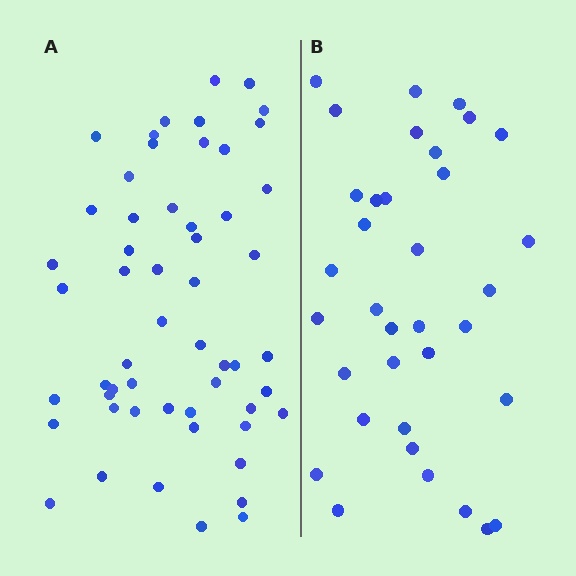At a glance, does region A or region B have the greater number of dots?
Region A (the left region) has more dots.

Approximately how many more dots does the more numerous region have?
Region A has approximately 20 more dots than region B.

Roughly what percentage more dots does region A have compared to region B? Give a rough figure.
About 55% more.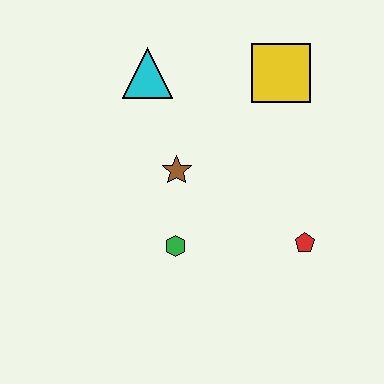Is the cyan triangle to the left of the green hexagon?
Yes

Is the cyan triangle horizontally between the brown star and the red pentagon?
No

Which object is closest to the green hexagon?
The brown star is closest to the green hexagon.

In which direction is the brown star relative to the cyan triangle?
The brown star is below the cyan triangle.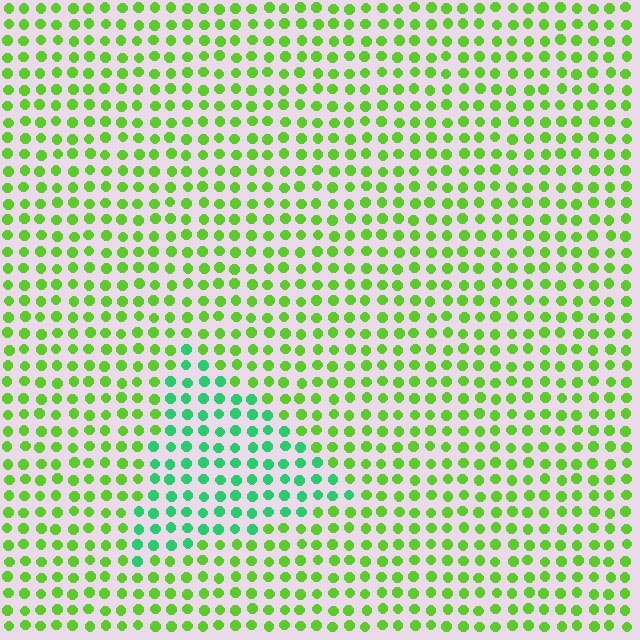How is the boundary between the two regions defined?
The boundary is defined purely by a slight shift in hue (about 44 degrees). Spacing, size, and orientation are identical on both sides.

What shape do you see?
I see a triangle.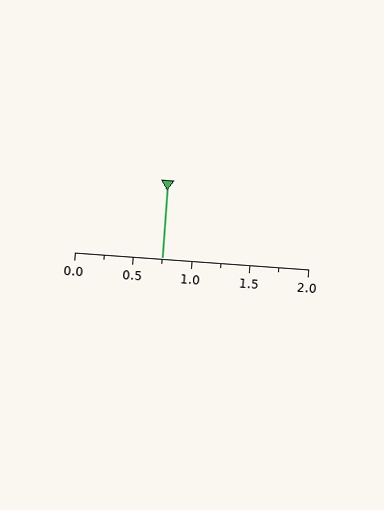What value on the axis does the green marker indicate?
The marker indicates approximately 0.75.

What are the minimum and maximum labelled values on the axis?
The axis runs from 0.0 to 2.0.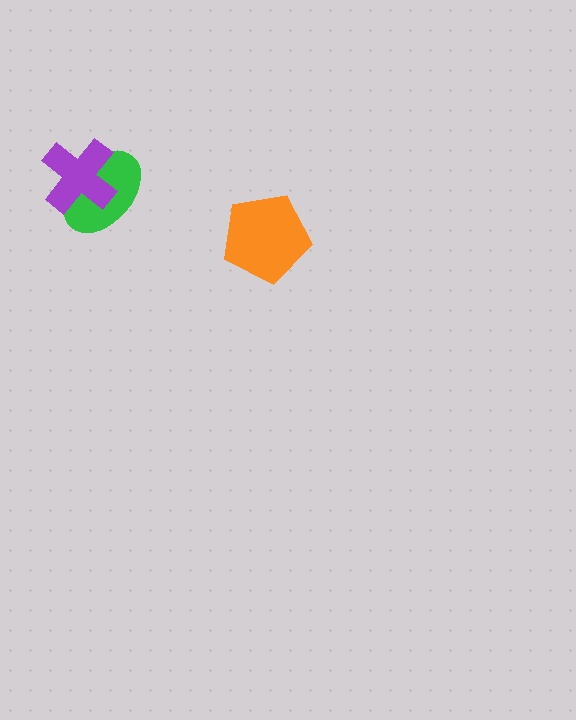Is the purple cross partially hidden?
No, no other shape covers it.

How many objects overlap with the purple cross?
1 object overlaps with the purple cross.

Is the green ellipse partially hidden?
Yes, it is partially covered by another shape.